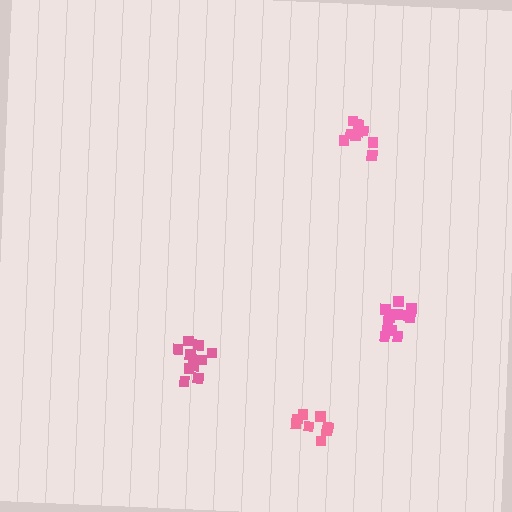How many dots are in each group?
Group 1: 11 dots, Group 2: 12 dots, Group 3: 9 dots, Group 4: 8 dots (40 total).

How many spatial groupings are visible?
There are 4 spatial groupings.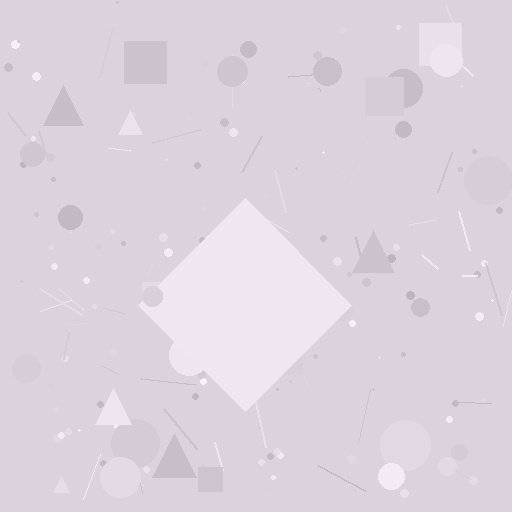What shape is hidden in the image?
A diamond is hidden in the image.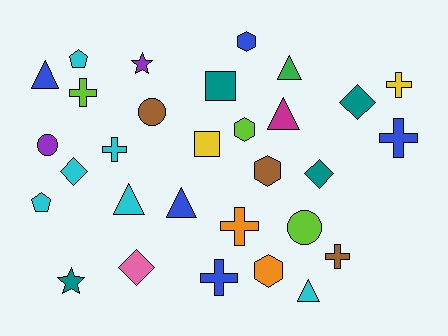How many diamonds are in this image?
There are 4 diamonds.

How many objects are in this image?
There are 30 objects.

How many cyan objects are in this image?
There are 6 cyan objects.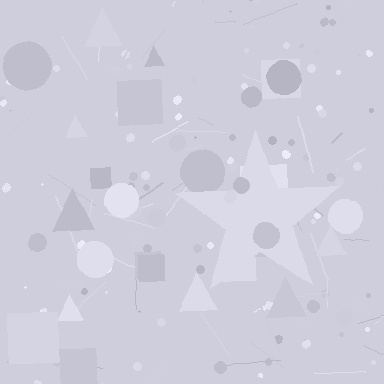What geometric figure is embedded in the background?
A star is embedded in the background.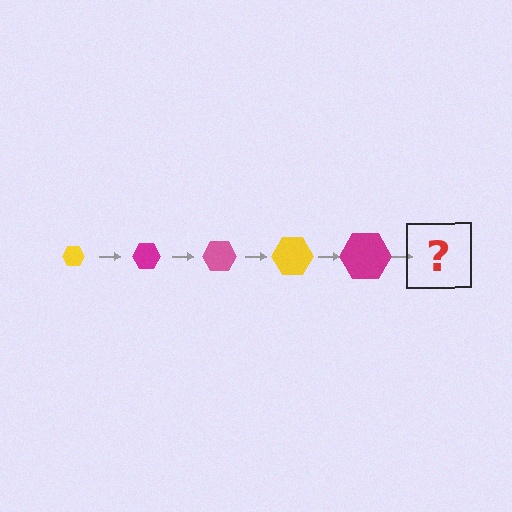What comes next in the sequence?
The next element should be a pink hexagon, larger than the previous one.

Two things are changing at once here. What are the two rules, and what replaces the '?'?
The two rules are that the hexagon grows larger each step and the color cycles through yellow, magenta, and pink. The '?' should be a pink hexagon, larger than the previous one.